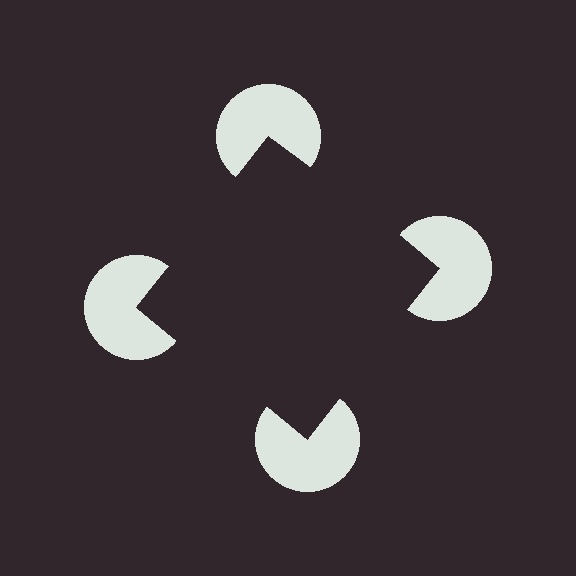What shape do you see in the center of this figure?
An illusory square — its edges are inferred from the aligned wedge cuts in the pac-man discs, not physically drawn.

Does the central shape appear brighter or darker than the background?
It typically appears slightly darker than the background, even though no actual brightness change is drawn.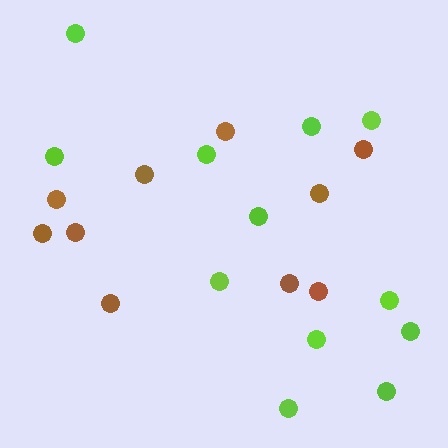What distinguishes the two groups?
There are 2 groups: one group of brown circles (10) and one group of lime circles (12).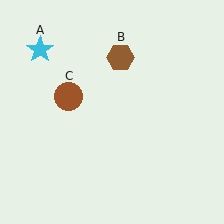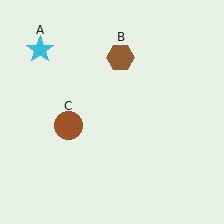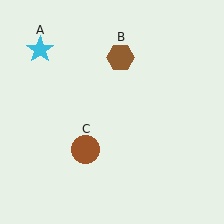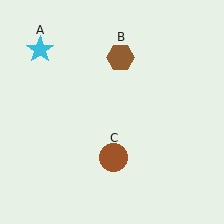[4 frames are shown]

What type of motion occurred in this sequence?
The brown circle (object C) rotated counterclockwise around the center of the scene.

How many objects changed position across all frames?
1 object changed position: brown circle (object C).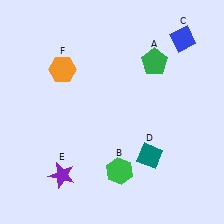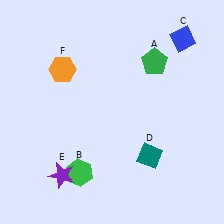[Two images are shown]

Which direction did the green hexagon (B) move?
The green hexagon (B) moved left.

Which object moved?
The green hexagon (B) moved left.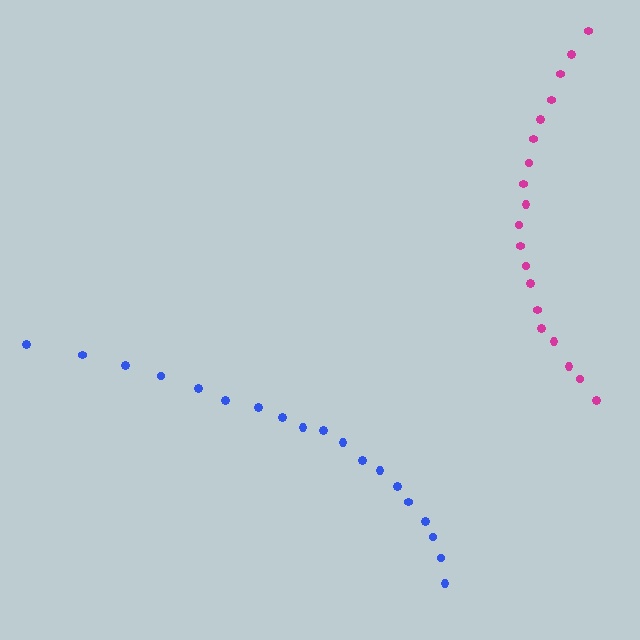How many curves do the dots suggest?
There are 2 distinct paths.